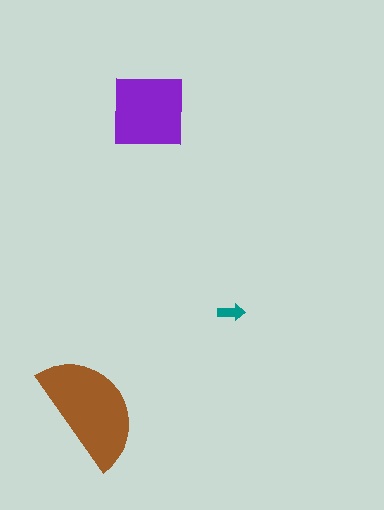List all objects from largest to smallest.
The brown semicircle, the purple square, the teal arrow.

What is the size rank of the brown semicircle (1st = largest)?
1st.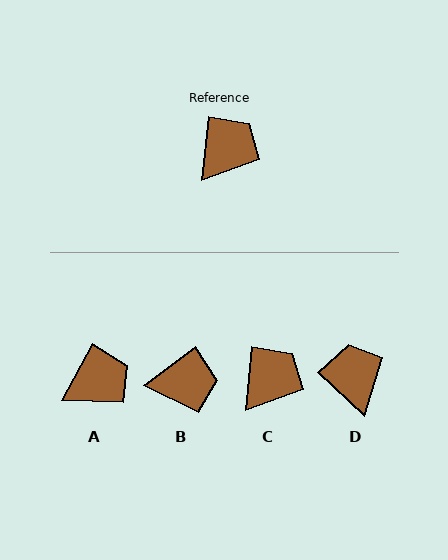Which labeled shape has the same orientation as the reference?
C.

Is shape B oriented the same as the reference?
No, it is off by about 47 degrees.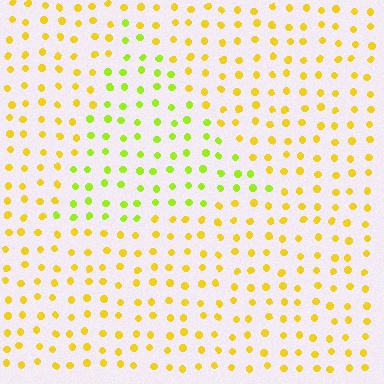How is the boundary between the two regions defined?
The boundary is defined purely by a slight shift in hue (about 34 degrees). Spacing, size, and orientation are identical on both sides.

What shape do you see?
I see a triangle.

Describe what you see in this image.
The image is filled with small yellow elements in a uniform arrangement. A triangle-shaped region is visible where the elements are tinted to a slightly different hue, forming a subtle color boundary.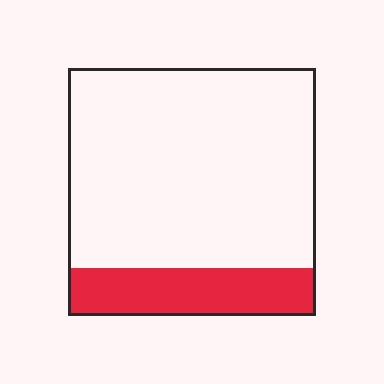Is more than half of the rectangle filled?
No.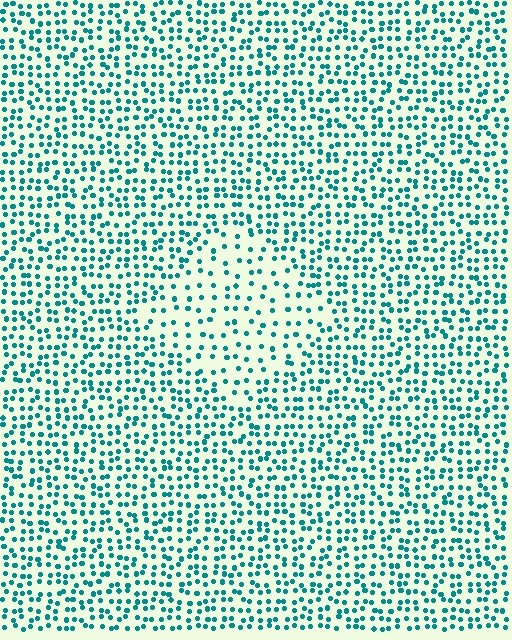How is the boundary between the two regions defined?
The boundary is defined by a change in element density (approximately 1.9x ratio). All elements are the same color, size, and shape.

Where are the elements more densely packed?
The elements are more densely packed outside the diamond boundary.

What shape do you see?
I see a diamond.